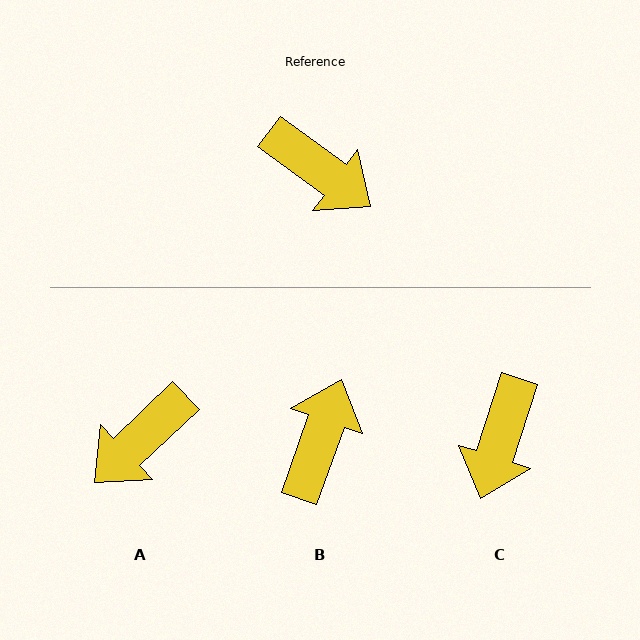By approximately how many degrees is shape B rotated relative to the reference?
Approximately 107 degrees counter-clockwise.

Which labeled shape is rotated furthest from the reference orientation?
B, about 107 degrees away.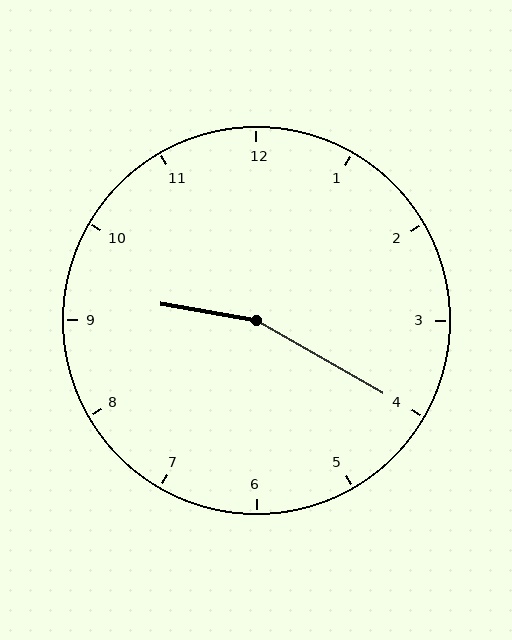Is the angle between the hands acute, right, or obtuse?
It is obtuse.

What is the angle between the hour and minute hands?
Approximately 160 degrees.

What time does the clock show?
9:20.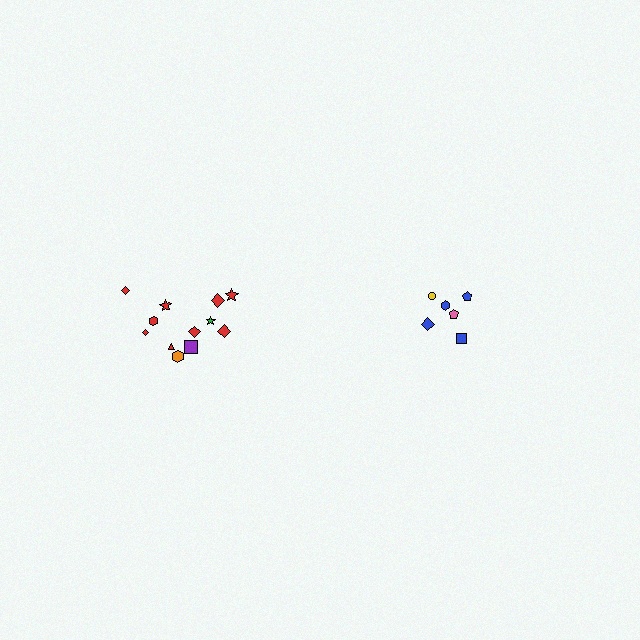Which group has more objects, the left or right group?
The left group.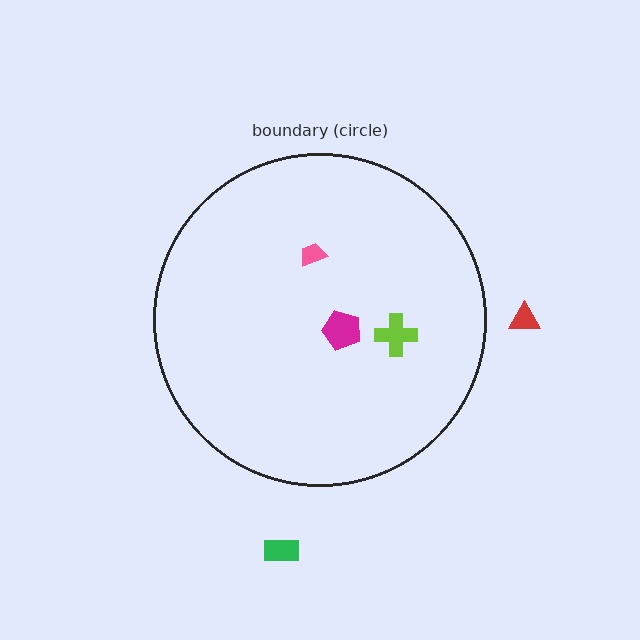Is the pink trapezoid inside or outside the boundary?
Inside.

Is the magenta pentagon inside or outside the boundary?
Inside.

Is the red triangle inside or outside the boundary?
Outside.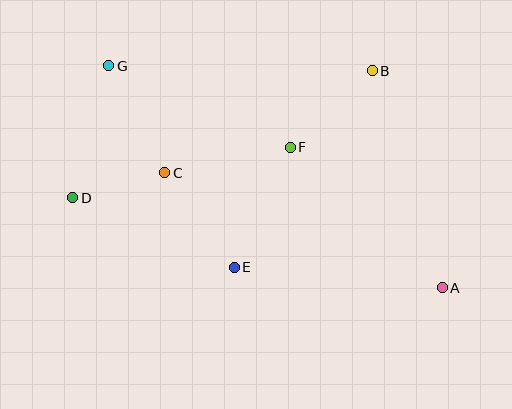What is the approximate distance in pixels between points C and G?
The distance between C and G is approximately 121 pixels.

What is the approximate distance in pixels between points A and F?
The distance between A and F is approximately 207 pixels.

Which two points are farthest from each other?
Points A and G are farthest from each other.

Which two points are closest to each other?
Points C and D are closest to each other.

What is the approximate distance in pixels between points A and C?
The distance between A and C is approximately 301 pixels.